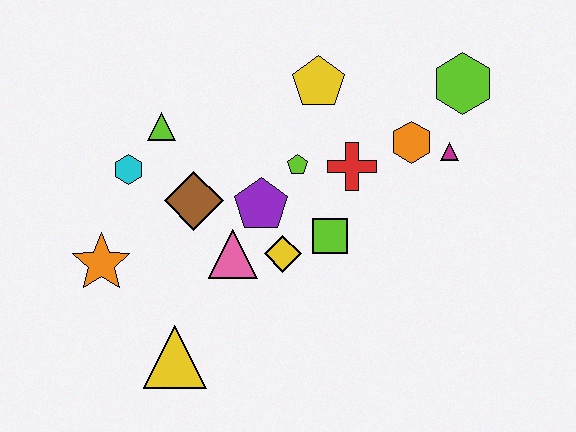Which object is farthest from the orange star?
The lime hexagon is farthest from the orange star.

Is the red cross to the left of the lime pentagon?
No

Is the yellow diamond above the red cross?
No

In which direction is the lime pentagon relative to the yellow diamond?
The lime pentagon is above the yellow diamond.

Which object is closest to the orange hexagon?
The magenta triangle is closest to the orange hexagon.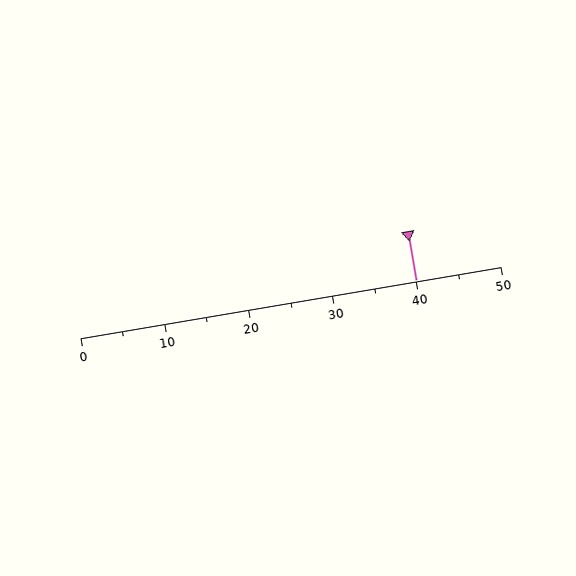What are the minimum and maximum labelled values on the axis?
The axis runs from 0 to 50.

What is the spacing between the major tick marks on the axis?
The major ticks are spaced 10 apart.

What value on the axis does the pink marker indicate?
The marker indicates approximately 40.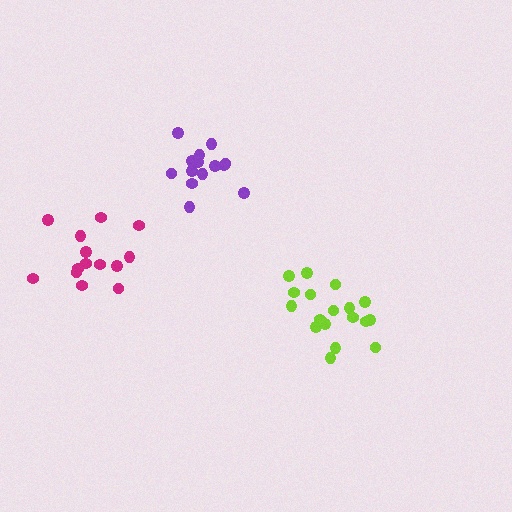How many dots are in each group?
Group 1: 18 dots, Group 2: 14 dots, Group 3: 14 dots (46 total).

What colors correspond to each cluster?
The clusters are colored: lime, magenta, purple.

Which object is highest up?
The purple cluster is topmost.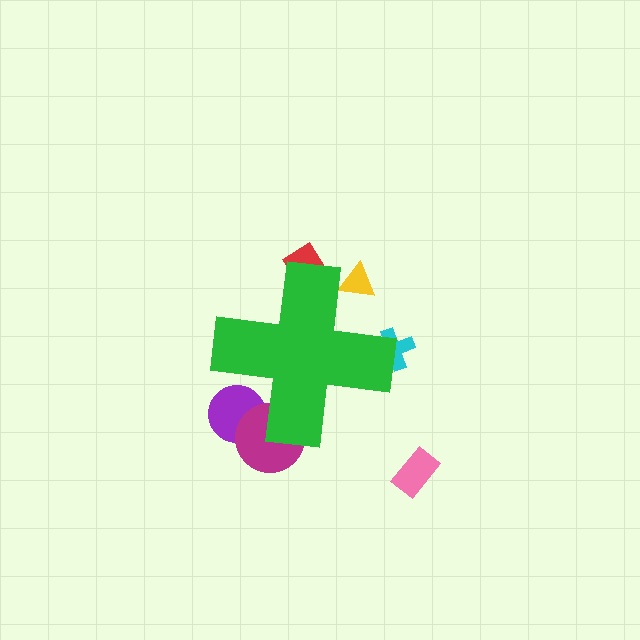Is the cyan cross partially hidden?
Yes, the cyan cross is partially hidden behind the green cross.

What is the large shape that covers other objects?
A green cross.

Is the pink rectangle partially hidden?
No, the pink rectangle is fully visible.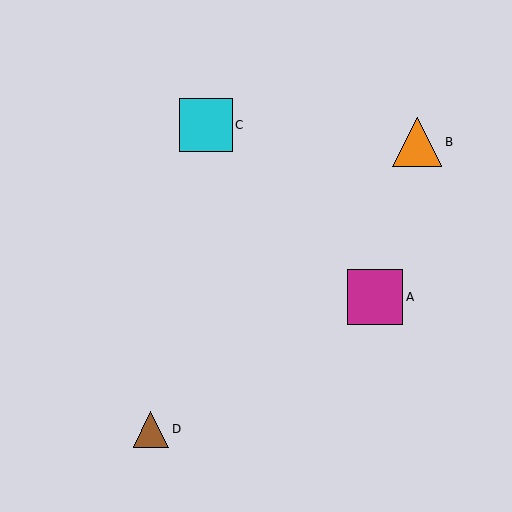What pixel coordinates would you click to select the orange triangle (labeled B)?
Click at (417, 142) to select the orange triangle B.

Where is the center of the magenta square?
The center of the magenta square is at (375, 297).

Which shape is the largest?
The magenta square (labeled A) is the largest.